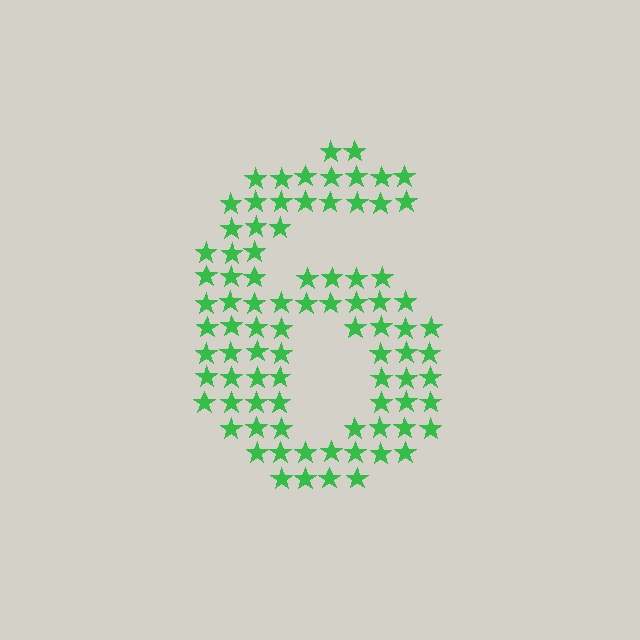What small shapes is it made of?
It is made of small stars.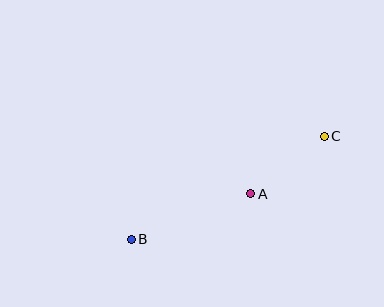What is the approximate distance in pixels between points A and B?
The distance between A and B is approximately 128 pixels.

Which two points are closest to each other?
Points A and C are closest to each other.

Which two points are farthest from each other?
Points B and C are farthest from each other.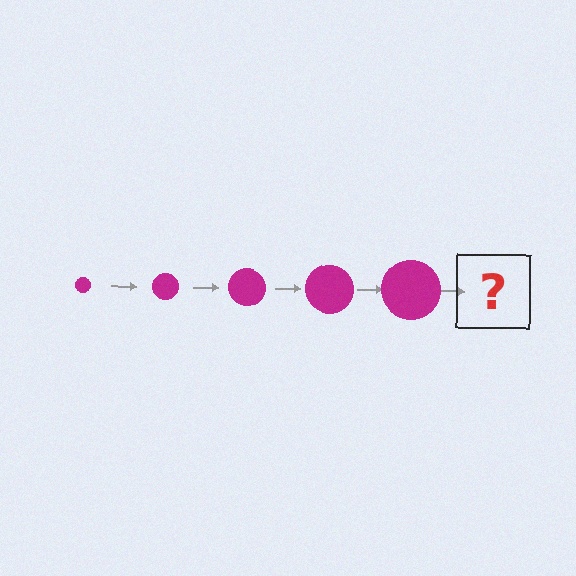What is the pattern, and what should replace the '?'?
The pattern is that the circle gets progressively larger each step. The '?' should be a magenta circle, larger than the previous one.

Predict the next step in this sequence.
The next step is a magenta circle, larger than the previous one.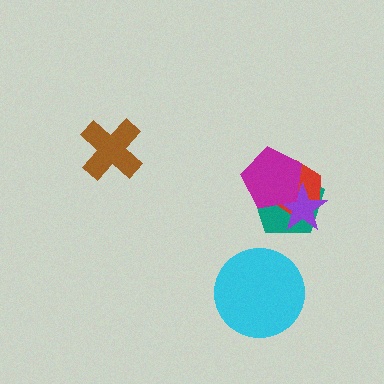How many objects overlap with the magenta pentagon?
3 objects overlap with the magenta pentagon.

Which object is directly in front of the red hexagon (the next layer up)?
The purple star is directly in front of the red hexagon.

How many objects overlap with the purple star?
3 objects overlap with the purple star.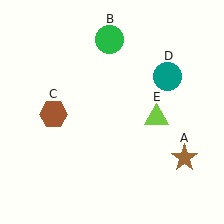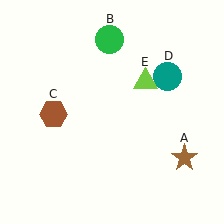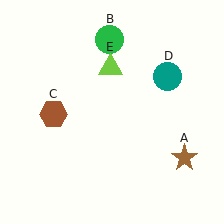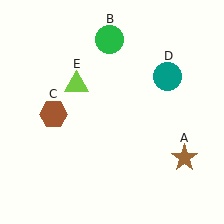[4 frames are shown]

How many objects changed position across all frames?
1 object changed position: lime triangle (object E).